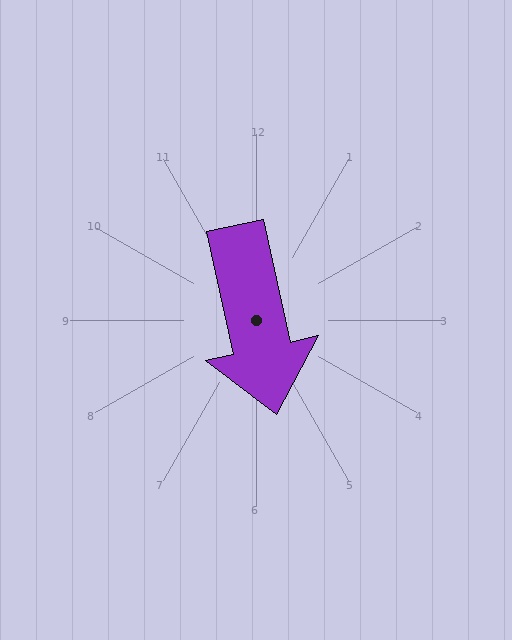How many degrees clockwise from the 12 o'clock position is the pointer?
Approximately 168 degrees.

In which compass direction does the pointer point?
South.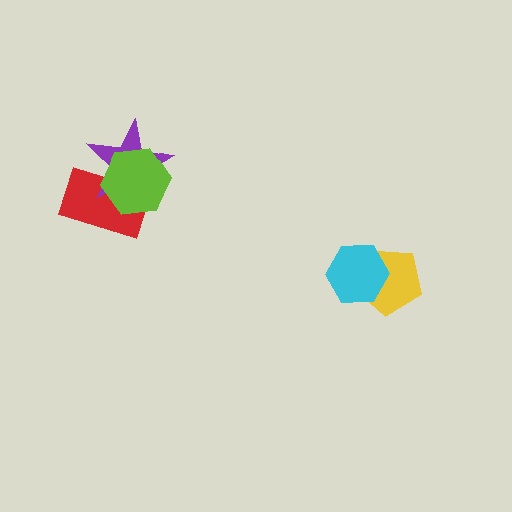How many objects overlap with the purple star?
2 objects overlap with the purple star.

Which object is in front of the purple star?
The lime hexagon is in front of the purple star.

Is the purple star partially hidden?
Yes, it is partially covered by another shape.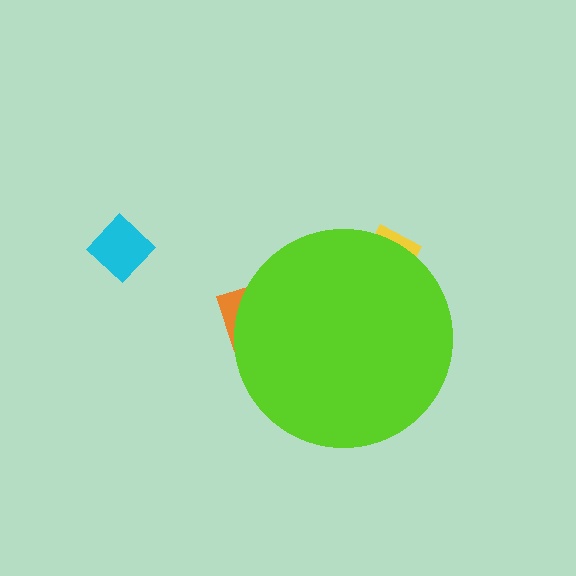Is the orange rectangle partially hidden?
Yes, the orange rectangle is partially hidden behind the lime circle.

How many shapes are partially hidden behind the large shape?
2 shapes are partially hidden.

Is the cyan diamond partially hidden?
No, the cyan diamond is fully visible.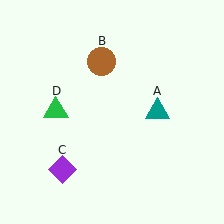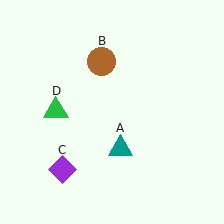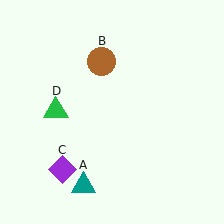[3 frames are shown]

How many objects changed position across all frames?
1 object changed position: teal triangle (object A).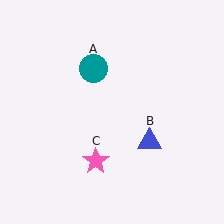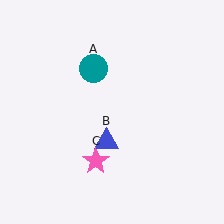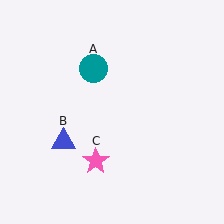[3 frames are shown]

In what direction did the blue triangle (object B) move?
The blue triangle (object B) moved left.